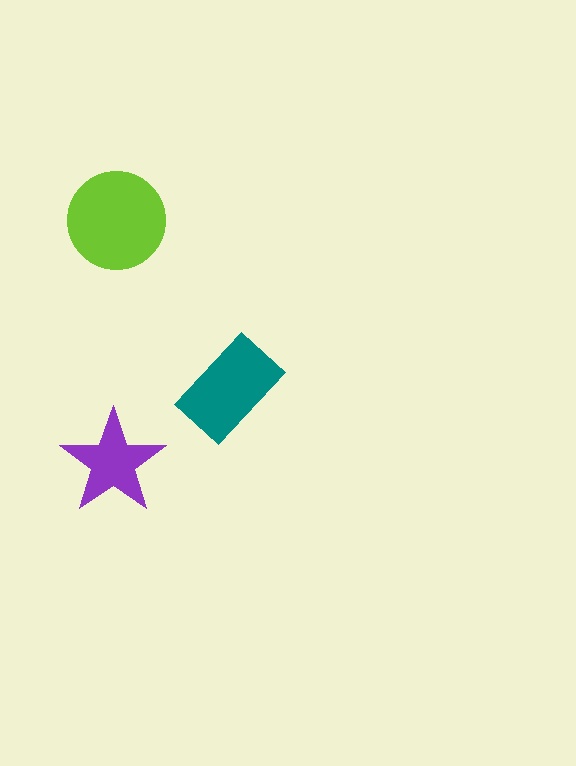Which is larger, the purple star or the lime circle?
The lime circle.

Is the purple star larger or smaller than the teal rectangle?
Smaller.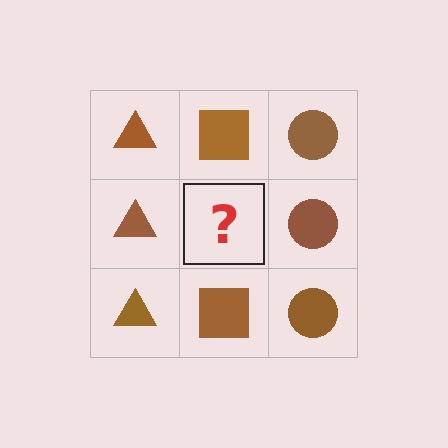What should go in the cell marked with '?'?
The missing cell should contain a brown square.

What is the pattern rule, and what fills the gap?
The rule is that each column has a consistent shape. The gap should be filled with a brown square.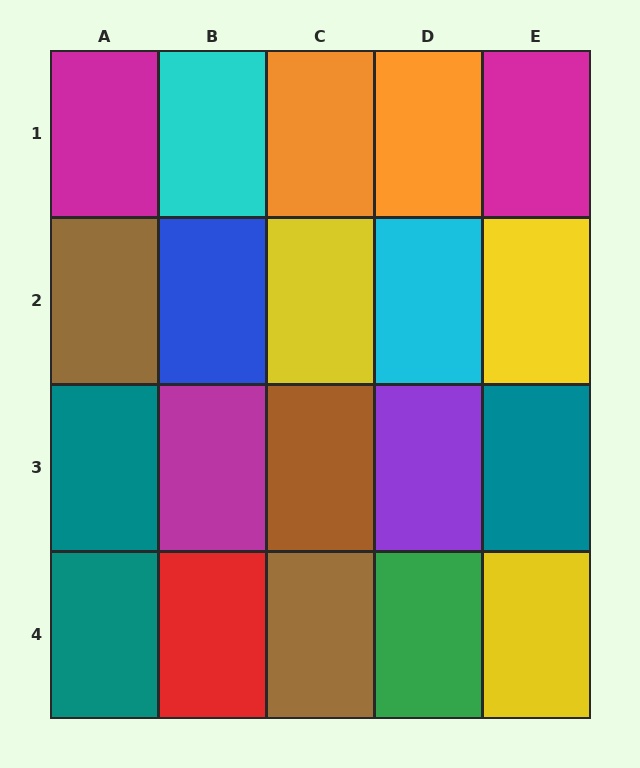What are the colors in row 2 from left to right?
Brown, blue, yellow, cyan, yellow.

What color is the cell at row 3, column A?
Teal.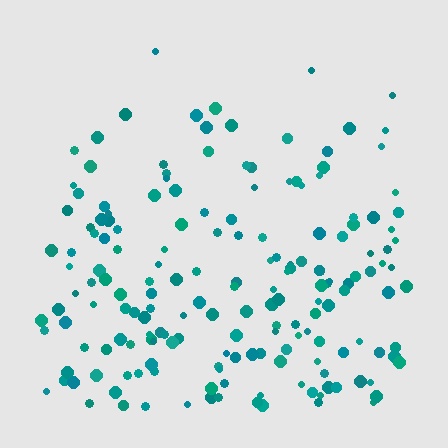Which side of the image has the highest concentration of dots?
The bottom.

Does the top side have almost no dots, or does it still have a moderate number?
Still a moderate number, just noticeably fewer than the bottom.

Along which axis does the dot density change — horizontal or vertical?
Vertical.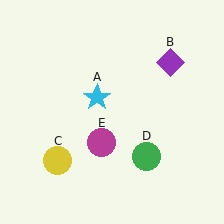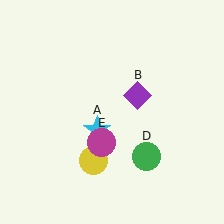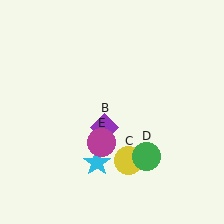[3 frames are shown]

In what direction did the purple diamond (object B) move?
The purple diamond (object B) moved down and to the left.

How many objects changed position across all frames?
3 objects changed position: cyan star (object A), purple diamond (object B), yellow circle (object C).